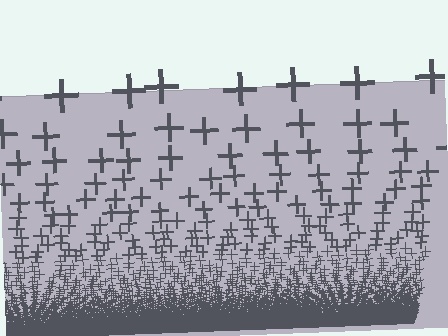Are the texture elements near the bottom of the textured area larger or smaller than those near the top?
Smaller. The gradient is inverted — elements near the bottom are smaller and denser.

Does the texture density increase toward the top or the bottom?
Density increases toward the bottom.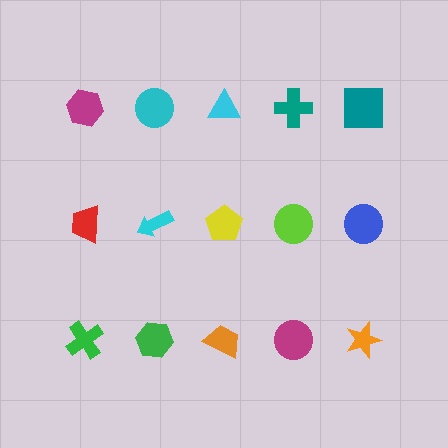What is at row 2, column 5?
A blue circle.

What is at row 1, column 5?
A teal square.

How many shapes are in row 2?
5 shapes.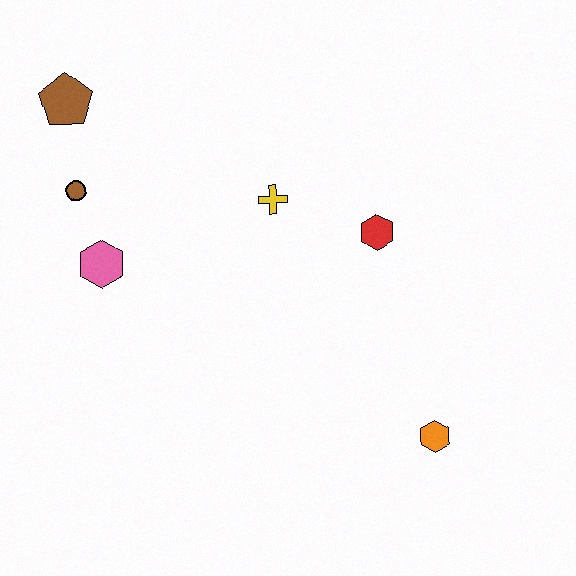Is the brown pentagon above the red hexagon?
Yes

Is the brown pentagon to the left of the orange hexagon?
Yes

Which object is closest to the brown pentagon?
The brown circle is closest to the brown pentagon.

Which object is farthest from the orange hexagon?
The brown pentagon is farthest from the orange hexagon.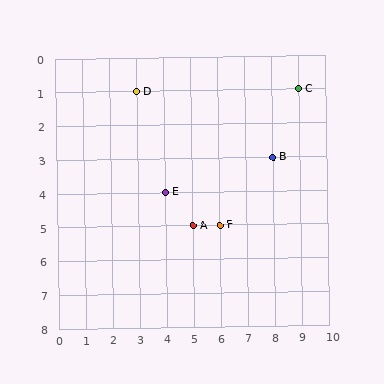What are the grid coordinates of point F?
Point F is at grid coordinates (6, 5).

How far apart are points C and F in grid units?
Points C and F are 3 columns and 4 rows apart (about 5.0 grid units diagonally).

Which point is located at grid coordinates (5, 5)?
Point A is at (5, 5).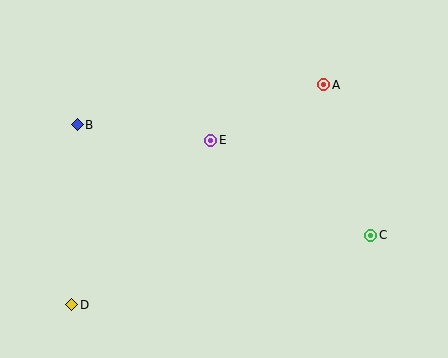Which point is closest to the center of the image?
Point E at (211, 140) is closest to the center.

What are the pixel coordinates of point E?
Point E is at (211, 140).